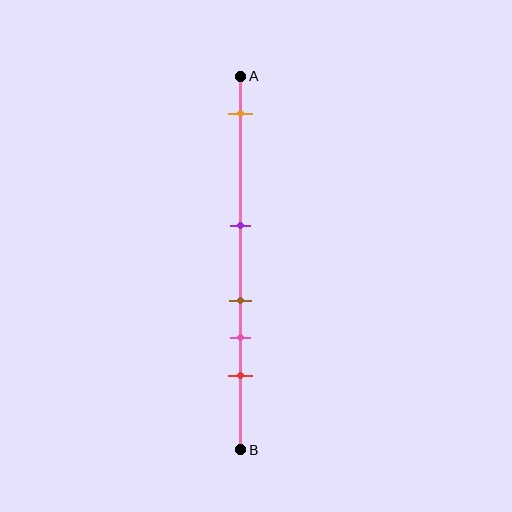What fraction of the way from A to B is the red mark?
The red mark is approximately 80% (0.8) of the way from A to B.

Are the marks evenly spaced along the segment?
No, the marks are not evenly spaced.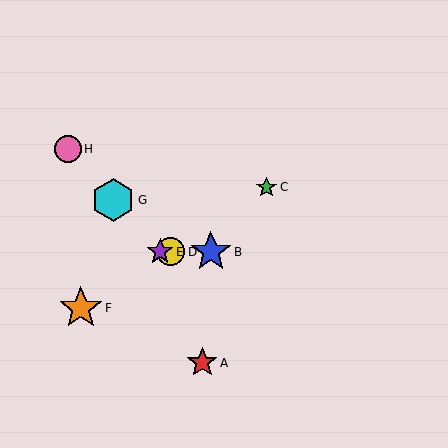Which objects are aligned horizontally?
Objects B, D, E are aligned horizontally.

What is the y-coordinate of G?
Object G is at y≈200.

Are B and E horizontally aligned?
Yes, both are at y≈252.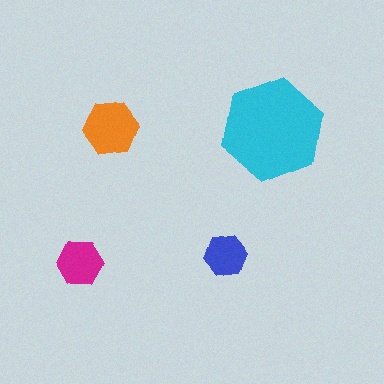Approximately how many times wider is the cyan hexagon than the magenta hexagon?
About 2 times wider.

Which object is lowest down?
The magenta hexagon is bottommost.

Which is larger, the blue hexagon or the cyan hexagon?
The cyan one.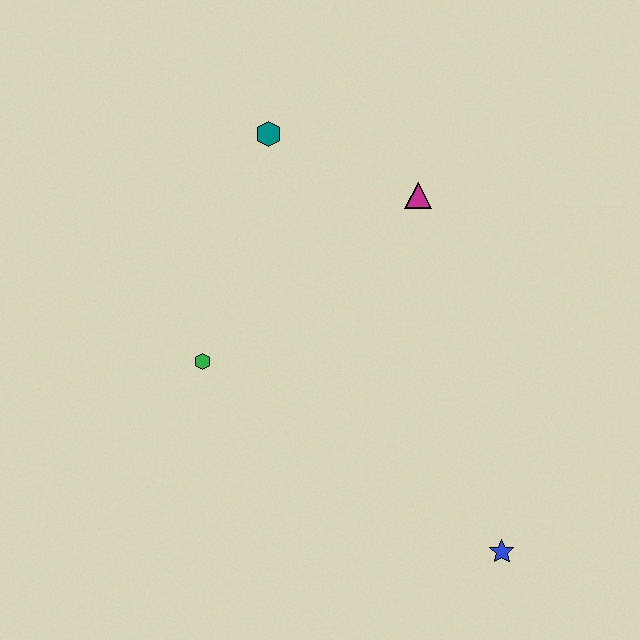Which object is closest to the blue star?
The green hexagon is closest to the blue star.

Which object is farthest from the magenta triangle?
The blue star is farthest from the magenta triangle.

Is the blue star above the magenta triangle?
No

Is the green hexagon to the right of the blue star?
No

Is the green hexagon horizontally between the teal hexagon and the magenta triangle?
No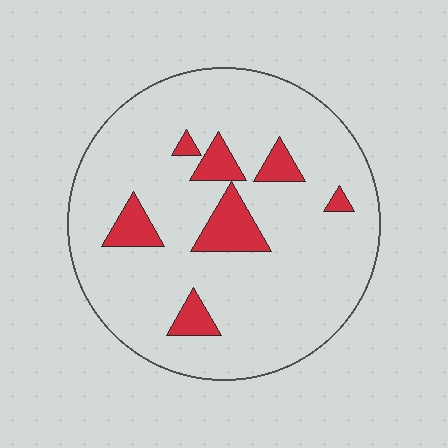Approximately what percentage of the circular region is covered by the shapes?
Approximately 15%.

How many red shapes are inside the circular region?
7.